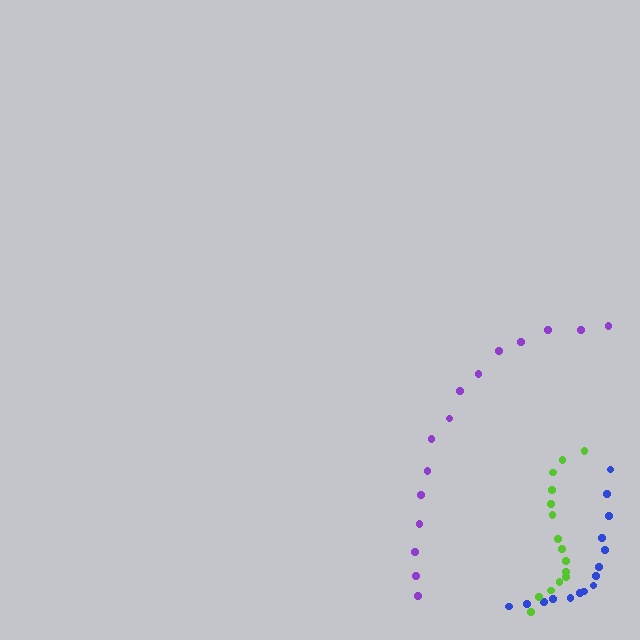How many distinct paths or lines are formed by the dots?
There are 3 distinct paths.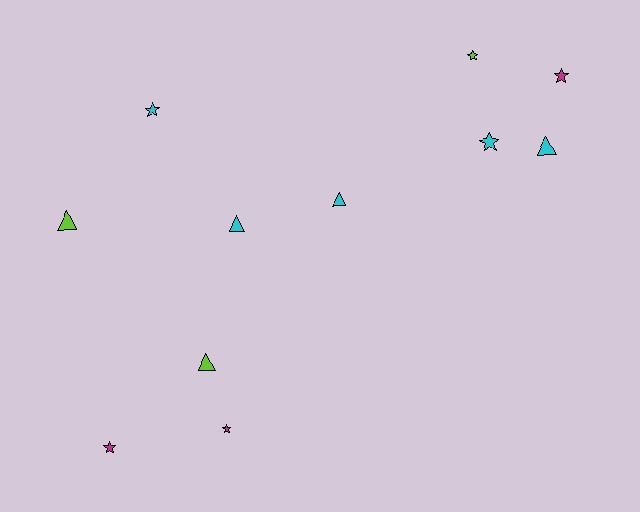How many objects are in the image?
There are 11 objects.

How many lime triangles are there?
There are 2 lime triangles.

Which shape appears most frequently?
Star, with 6 objects.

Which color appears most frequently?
Cyan, with 5 objects.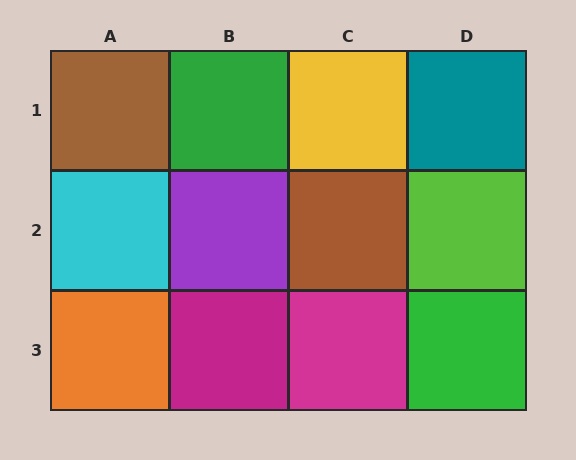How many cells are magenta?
2 cells are magenta.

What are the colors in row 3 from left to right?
Orange, magenta, magenta, green.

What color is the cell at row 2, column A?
Cyan.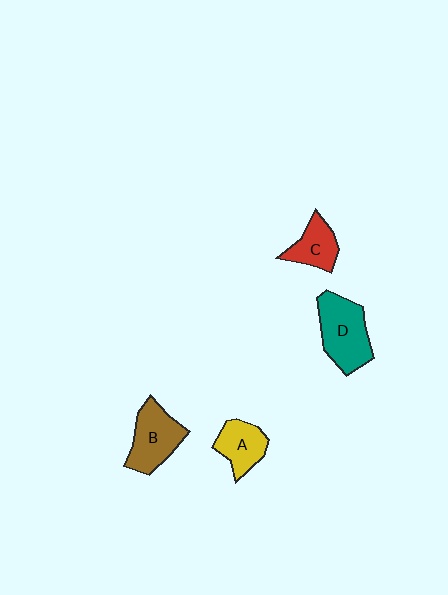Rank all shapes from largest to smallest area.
From largest to smallest: D (teal), B (brown), A (yellow), C (red).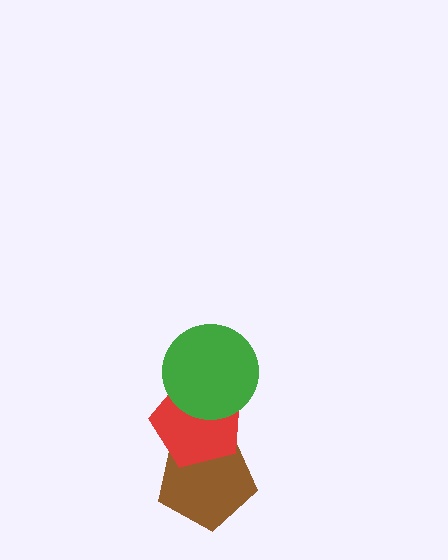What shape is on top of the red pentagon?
The green circle is on top of the red pentagon.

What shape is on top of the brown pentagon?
The red pentagon is on top of the brown pentagon.